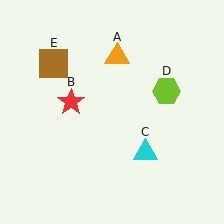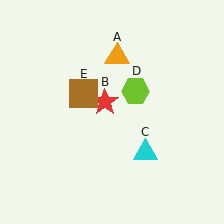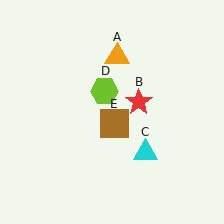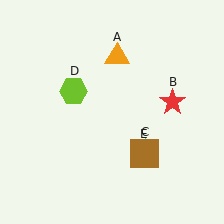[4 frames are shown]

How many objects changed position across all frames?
3 objects changed position: red star (object B), lime hexagon (object D), brown square (object E).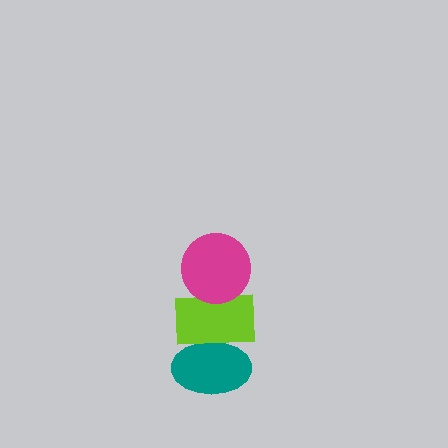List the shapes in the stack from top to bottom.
From top to bottom: the magenta circle, the lime rectangle, the teal ellipse.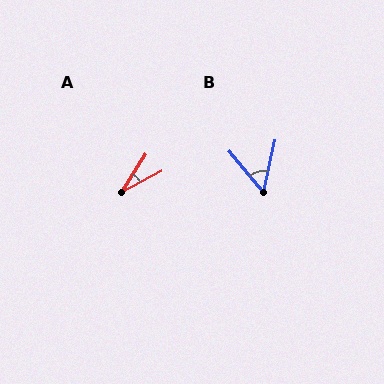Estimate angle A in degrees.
Approximately 29 degrees.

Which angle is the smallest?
A, at approximately 29 degrees.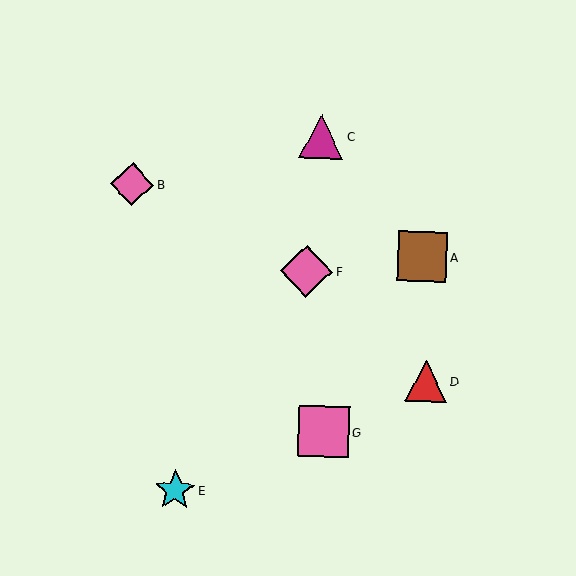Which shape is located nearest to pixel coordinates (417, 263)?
The brown square (labeled A) at (422, 257) is nearest to that location.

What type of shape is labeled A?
Shape A is a brown square.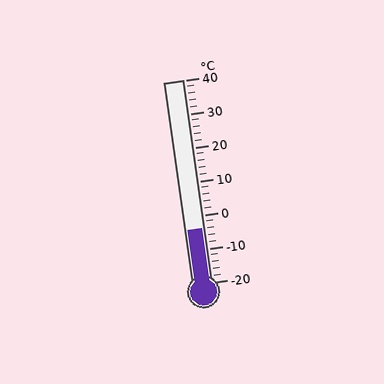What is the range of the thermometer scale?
The thermometer scale ranges from -20°C to 40°C.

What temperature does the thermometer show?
The thermometer shows approximately -4°C.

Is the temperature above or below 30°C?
The temperature is below 30°C.